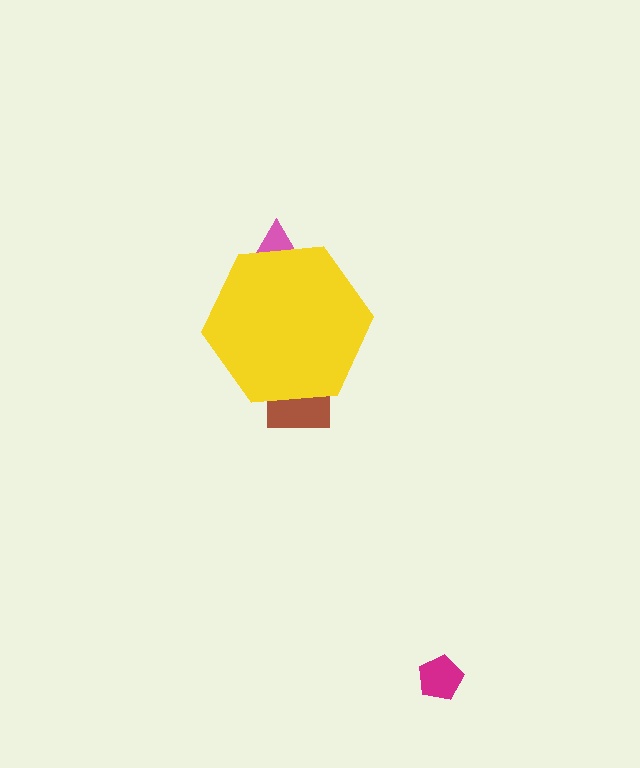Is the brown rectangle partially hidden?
Yes, the brown rectangle is partially hidden behind the yellow hexagon.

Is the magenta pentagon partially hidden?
No, the magenta pentagon is fully visible.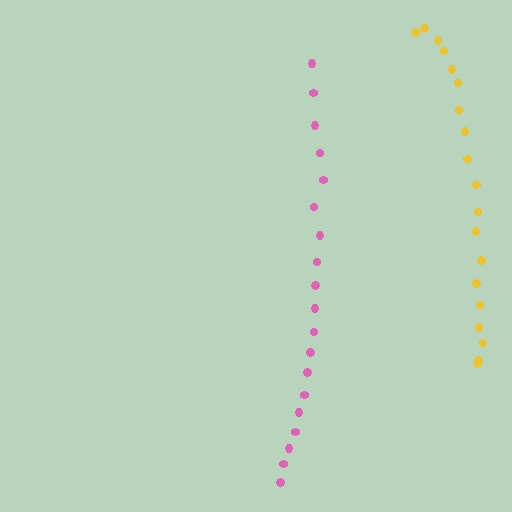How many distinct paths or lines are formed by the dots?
There are 2 distinct paths.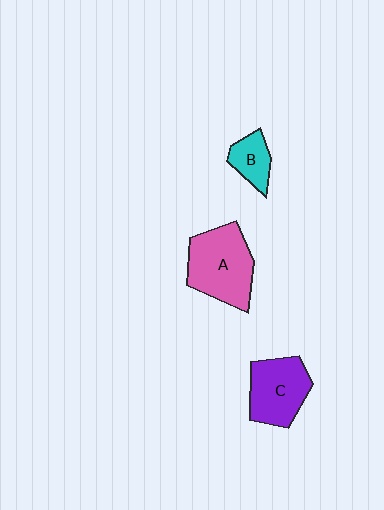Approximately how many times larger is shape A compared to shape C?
Approximately 1.2 times.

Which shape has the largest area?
Shape A (pink).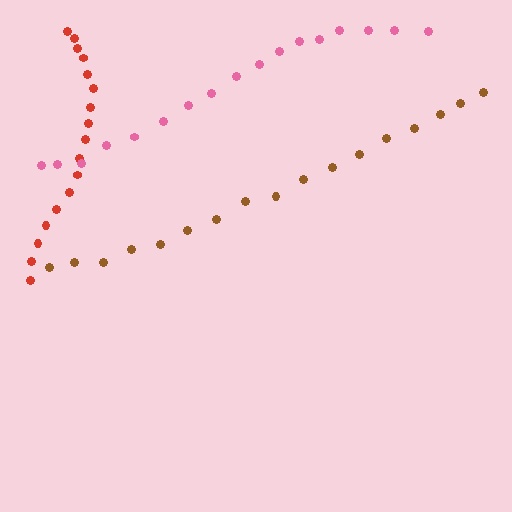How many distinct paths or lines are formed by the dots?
There are 3 distinct paths.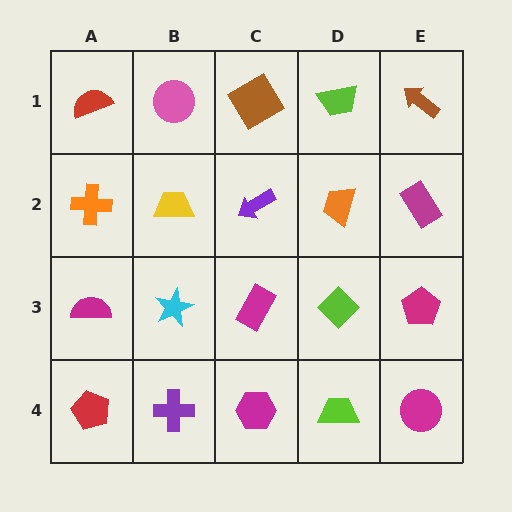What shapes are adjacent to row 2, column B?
A pink circle (row 1, column B), a cyan star (row 3, column B), an orange cross (row 2, column A), a purple arrow (row 2, column C).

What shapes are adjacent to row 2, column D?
A lime trapezoid (row 1, column D), a lime diamond (row 3, column D), a purple arrow (row 2, column C), a magenta rectangle (row 2, column E).